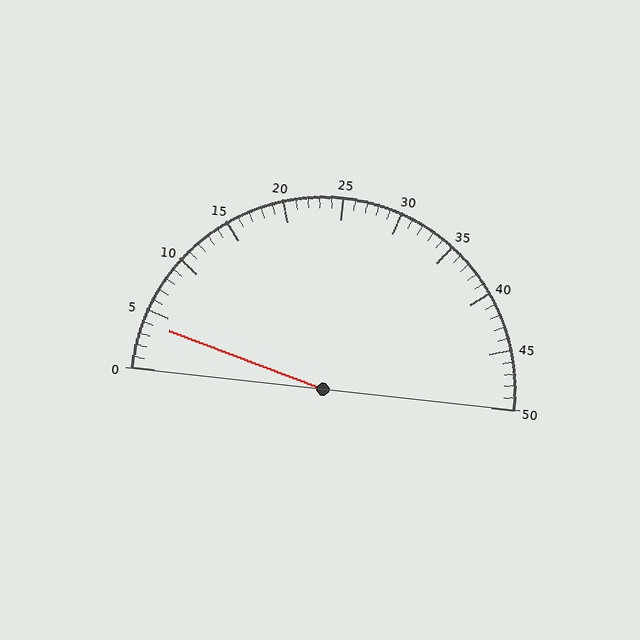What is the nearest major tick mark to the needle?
The nearest major tick mark is 5.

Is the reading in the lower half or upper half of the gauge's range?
The reading is in the lower half of the range (0 to 50).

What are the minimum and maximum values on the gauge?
The gauge ranges from 0 to 50.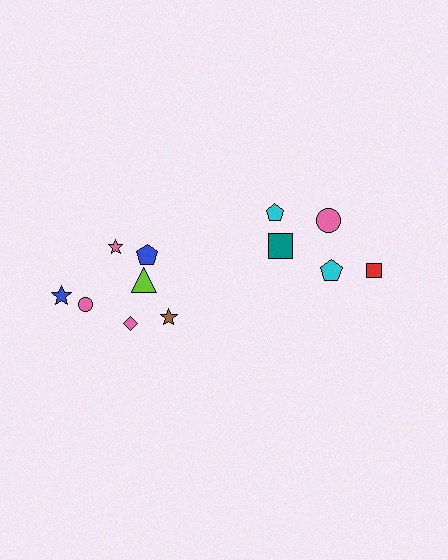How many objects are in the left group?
There are 7 objects.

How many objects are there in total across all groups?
There are 12 objects.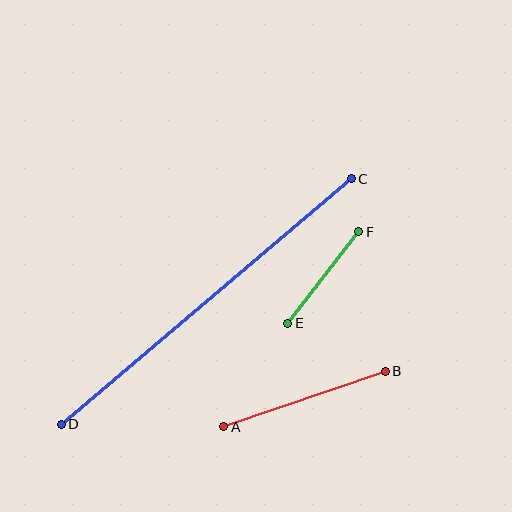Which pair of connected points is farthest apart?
Points C and D are farthest apart.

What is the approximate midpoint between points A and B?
The midpoint is at approximately (304, 399) pixels.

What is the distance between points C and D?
The distance is approximately 380 pixels.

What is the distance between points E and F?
The distance is approximately 116 pixels.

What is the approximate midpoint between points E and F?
The midpoint is at approximately (323, 277) pixels.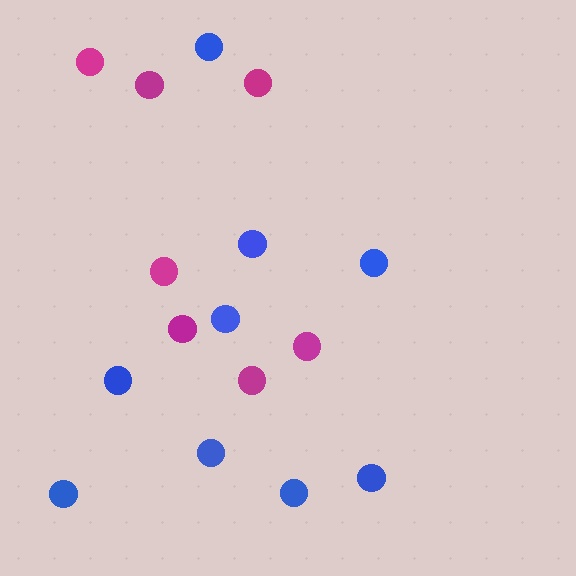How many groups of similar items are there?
There are 2 groups: one group of magenta circles (7) and one group of blue circles (9).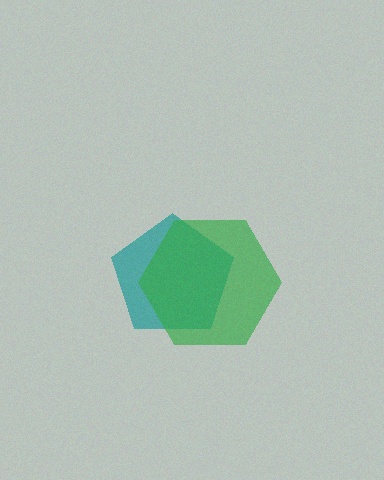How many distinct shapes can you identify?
There are 2 distinct shapes: a teal pentagon, a green hexagon.